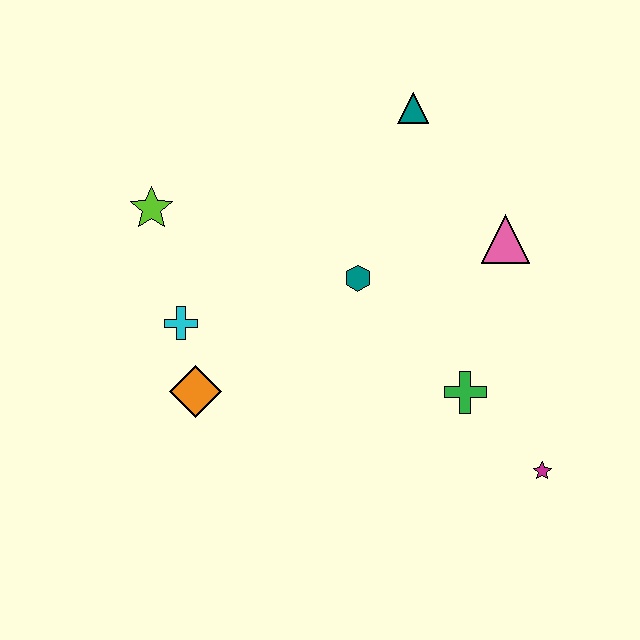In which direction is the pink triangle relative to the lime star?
The pink triangle is to the right of the lime star.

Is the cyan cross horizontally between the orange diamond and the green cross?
No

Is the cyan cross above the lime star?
No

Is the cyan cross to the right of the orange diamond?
No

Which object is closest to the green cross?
The magenta star is closest to the green cross.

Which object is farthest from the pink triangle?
The lime star is farthest from the pink triangle.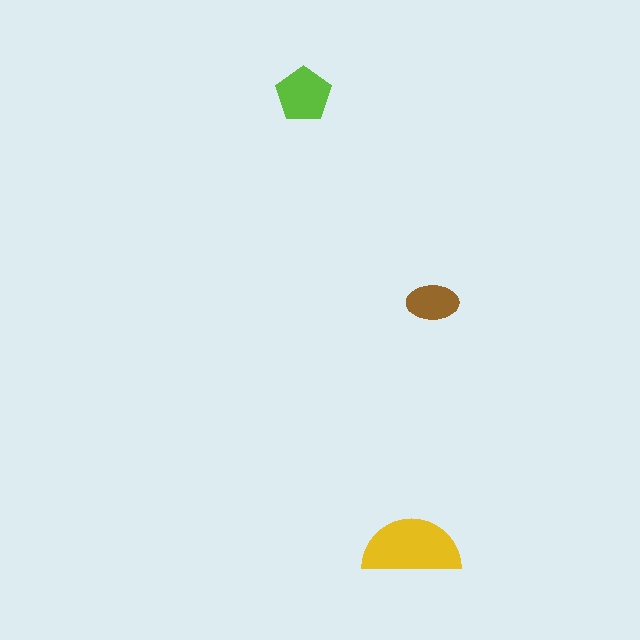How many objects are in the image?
There are 3 objects in the image.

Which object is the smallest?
The brown ellipse.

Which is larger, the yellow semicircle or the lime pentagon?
The yellow semicircle.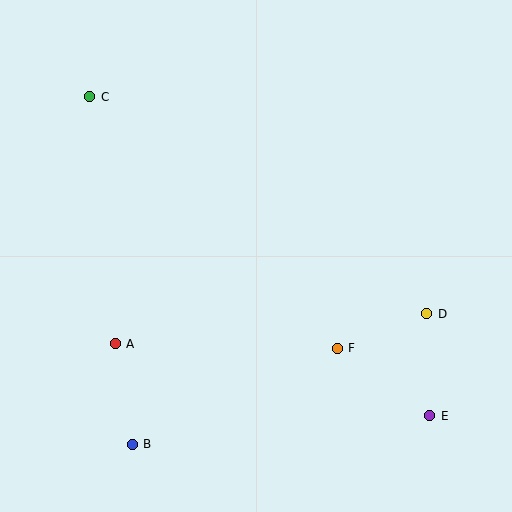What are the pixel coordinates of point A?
Point A is at (115, 344).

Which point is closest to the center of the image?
Point F at (337, 348) is closest to the center.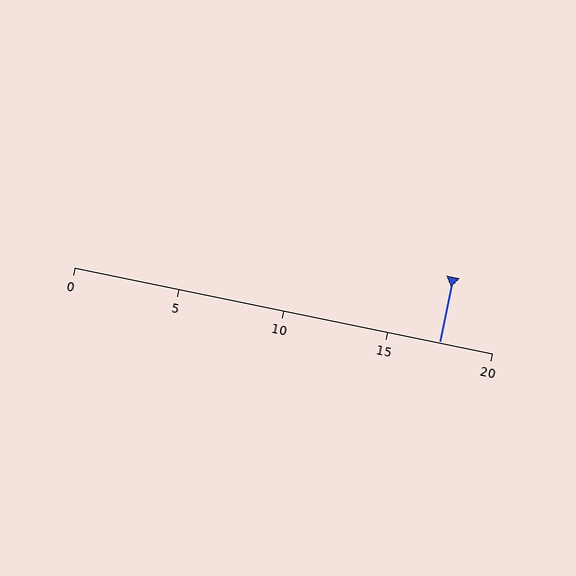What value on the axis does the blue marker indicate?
The marker indicates approximately 17.5.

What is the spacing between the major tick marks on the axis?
The major ticks are spaced 5 apart.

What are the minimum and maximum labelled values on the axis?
The axis runs from 0 to 20.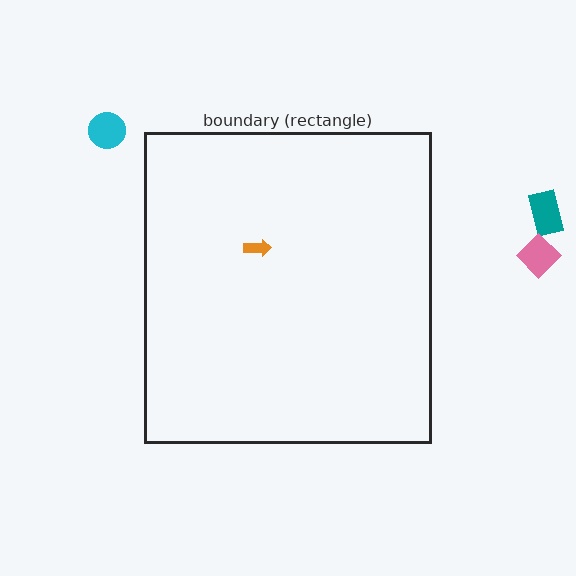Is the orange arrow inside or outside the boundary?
Inside.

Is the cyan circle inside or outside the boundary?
Outside.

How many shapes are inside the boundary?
1 inside, 3 outside.